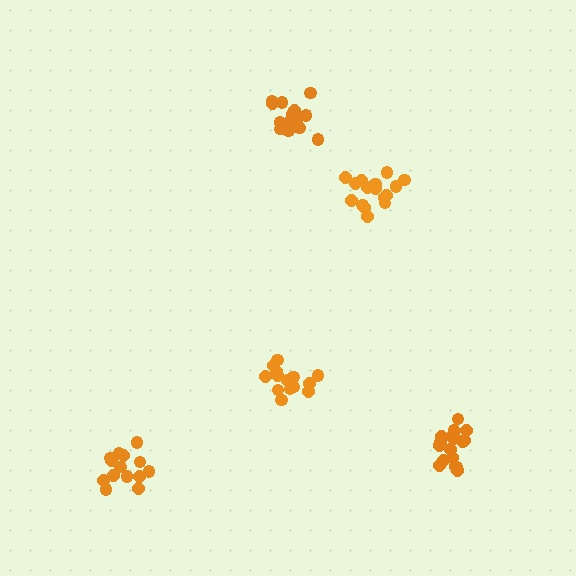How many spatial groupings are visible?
There are 5 spatial groupings.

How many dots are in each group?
Group 1: 14 dots, Group 2: 16 dots, Group 3: 15 dots, Group 4: 17 dots, Group 5: 14 dots (76 total).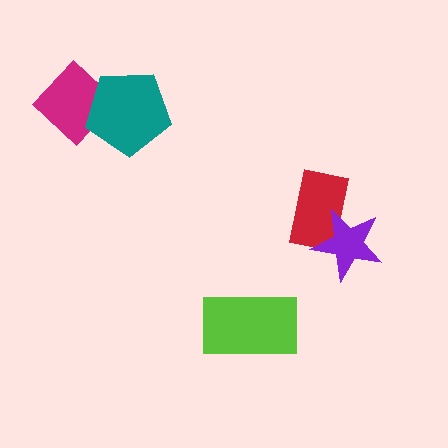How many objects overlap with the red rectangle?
1 object overlaps with the red rectangle.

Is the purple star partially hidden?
No, no other shape covers it.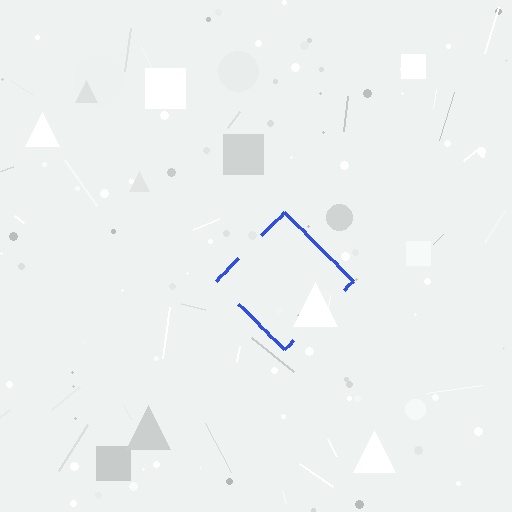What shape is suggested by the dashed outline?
The dashed outline suggests a diamond.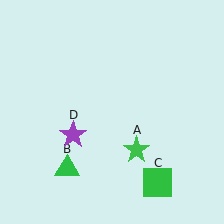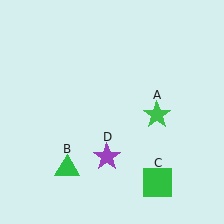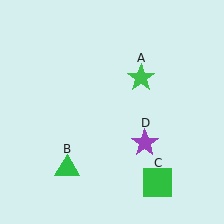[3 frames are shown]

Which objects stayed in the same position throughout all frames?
Green triangle (object B) and green square (object C) remained stationary.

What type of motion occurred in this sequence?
The green star (object A), purple star (object D) rotated counterclockwise around the center of the scene.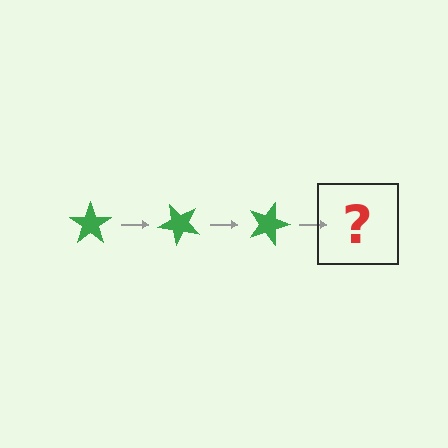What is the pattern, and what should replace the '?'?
The pattern is that the star rotates 45 degrees each step. The '?' should be a green star rotated 135 degrees.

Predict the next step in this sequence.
The next step is a green star rotated 135 degrees.